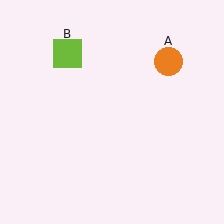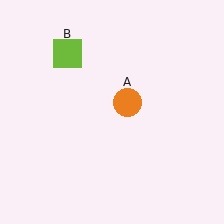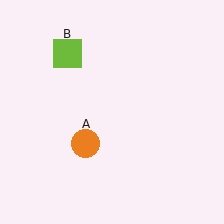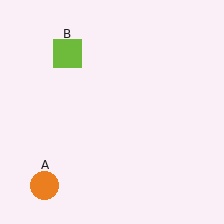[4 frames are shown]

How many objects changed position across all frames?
1 object changed position: orange circle (object A).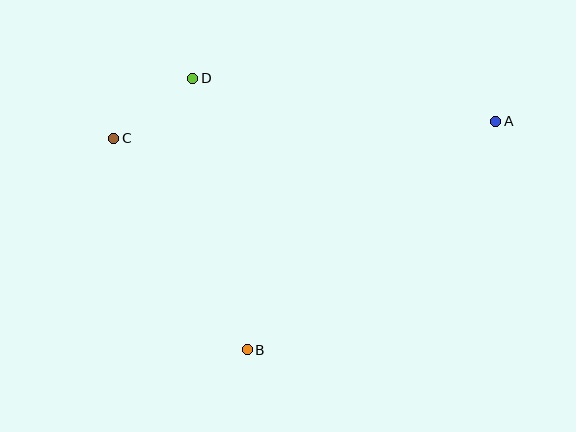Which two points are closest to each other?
Points C and D are closest to each other.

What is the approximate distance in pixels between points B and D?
The distance between B and D is approximately 277 pixels.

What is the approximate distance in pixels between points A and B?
The distance between A and B is approximately 338 pixels.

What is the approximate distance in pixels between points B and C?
The distance between B and C is approximately 250 pixels.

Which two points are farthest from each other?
Points A and C are farthest from each other.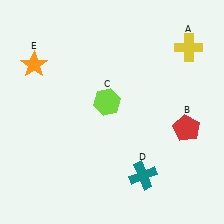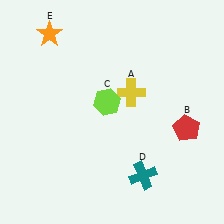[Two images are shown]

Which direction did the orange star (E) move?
The orange star (E) moved up.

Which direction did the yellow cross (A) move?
The yellow cross (A) moved left.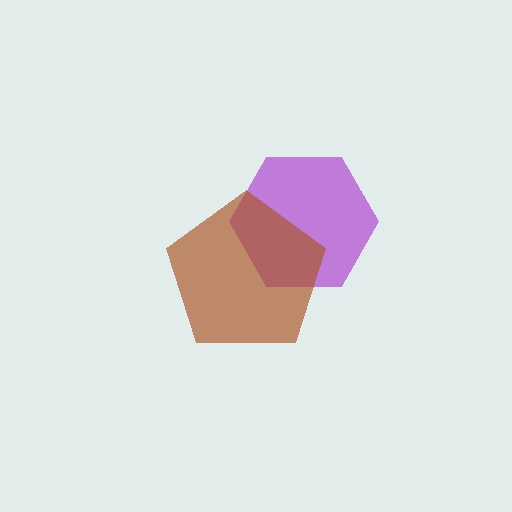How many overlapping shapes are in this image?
There are 2 overlapping shapes in the image.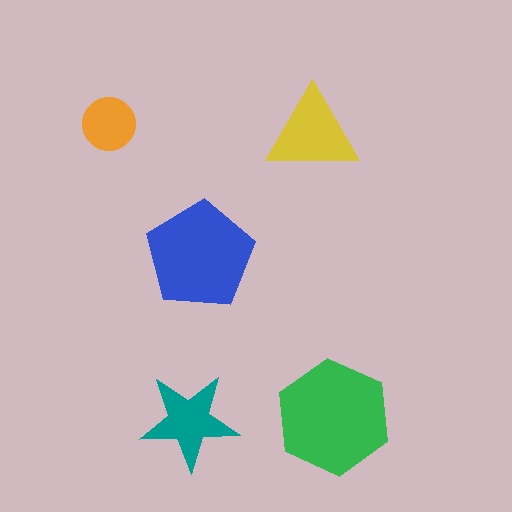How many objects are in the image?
There are 5 objects in the image.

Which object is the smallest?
The orange circle.